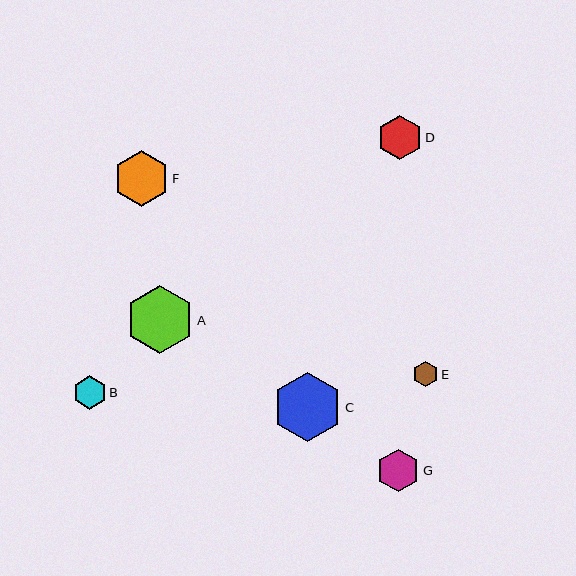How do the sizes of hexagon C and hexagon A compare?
Hexagon C and hexagon A are approximately the same size.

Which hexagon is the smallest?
Hexagon E is the smallest with a size of approximately 25 pixels.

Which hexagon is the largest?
Hexagon C is the largest with a size of approximately 69 pixels.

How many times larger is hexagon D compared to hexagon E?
Hexagon D is approximately 1.8 times the size of hexagon E.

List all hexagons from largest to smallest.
From largest to smallest: C, A, F, D, G, B, E.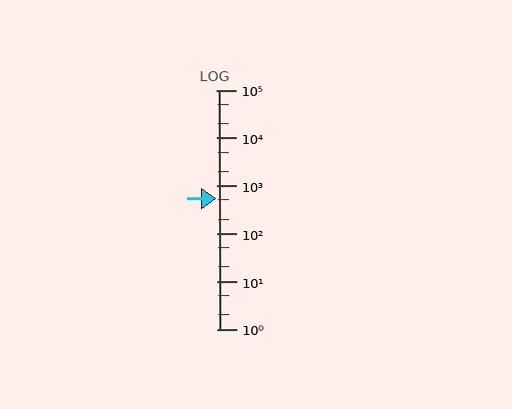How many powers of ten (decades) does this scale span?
The scale spans 5 decades, from 1 to 100000.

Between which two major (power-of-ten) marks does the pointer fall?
The pointer is between 100 and 1000.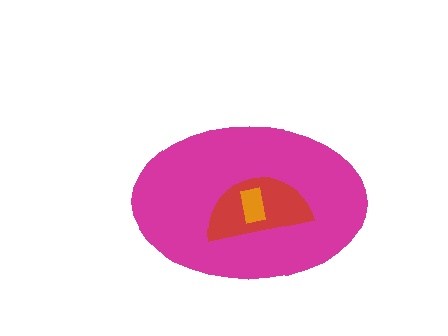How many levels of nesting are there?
3.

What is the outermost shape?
The magenta ellipse.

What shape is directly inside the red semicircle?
The orange rectangle.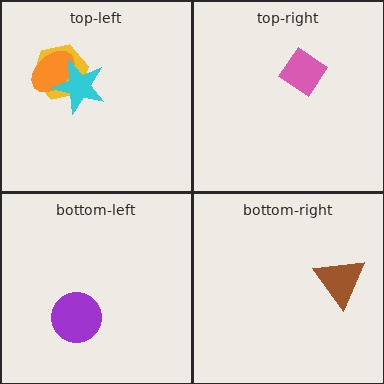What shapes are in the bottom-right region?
The brown triangle.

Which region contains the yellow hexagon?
The top-left region.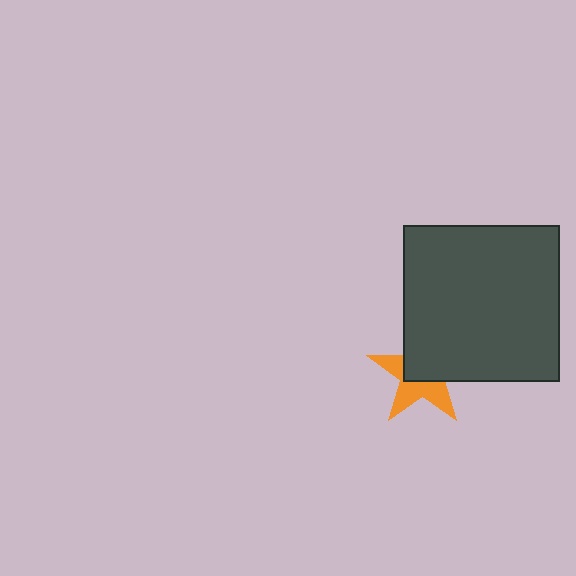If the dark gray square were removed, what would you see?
You would see the complete orange star.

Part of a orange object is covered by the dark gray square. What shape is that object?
It is a star.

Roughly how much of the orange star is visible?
About half of it is visible (roughly 48%).